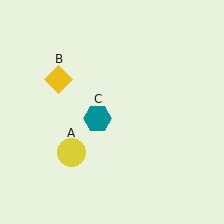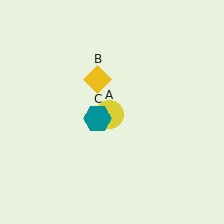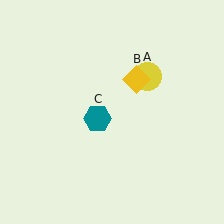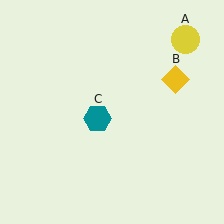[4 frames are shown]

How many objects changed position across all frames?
2 objects changed position: yellow circle (object A), yellow diamond (object B).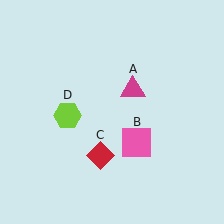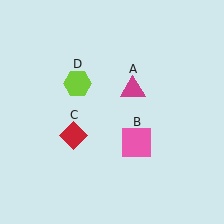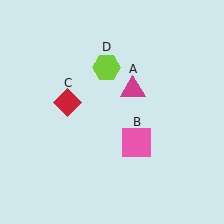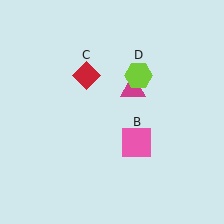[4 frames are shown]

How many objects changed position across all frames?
2 objects changed position: red diamond (object C), lime hexagon (object D).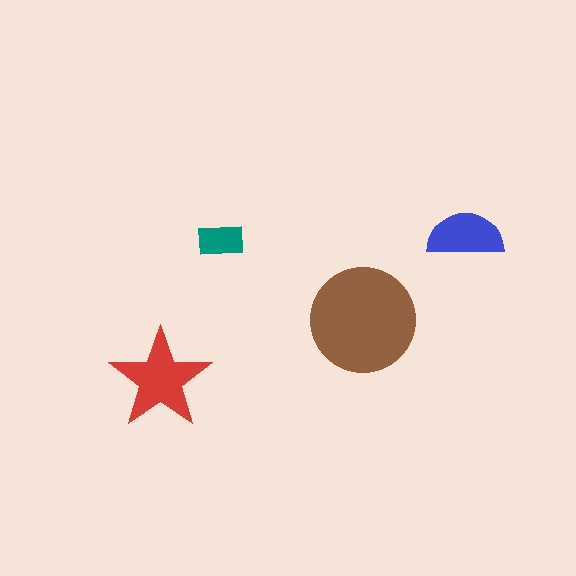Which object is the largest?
The brown circle.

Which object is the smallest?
The teal rectangle.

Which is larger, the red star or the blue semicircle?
The red star.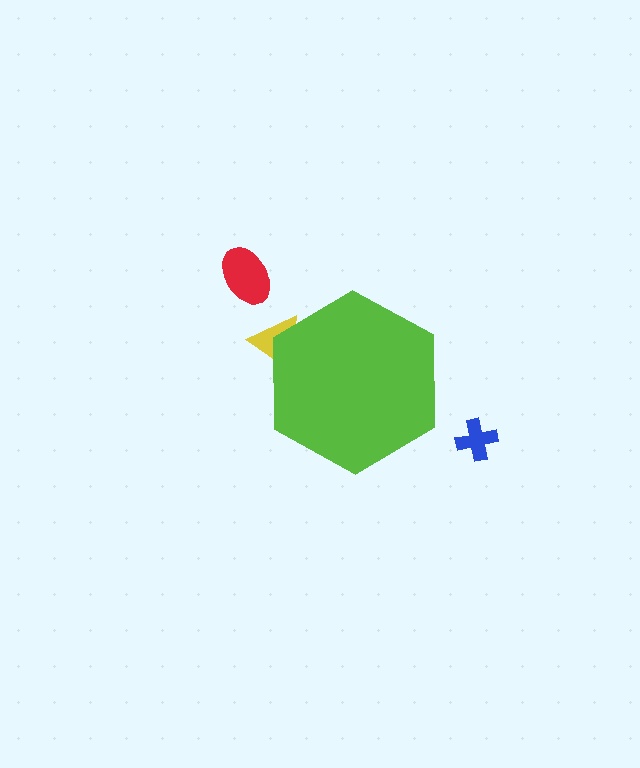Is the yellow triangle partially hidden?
Yes, the yellow triangle is partially hidden behind the lime hexagon.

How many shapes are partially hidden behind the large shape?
1 shape is partially hidden.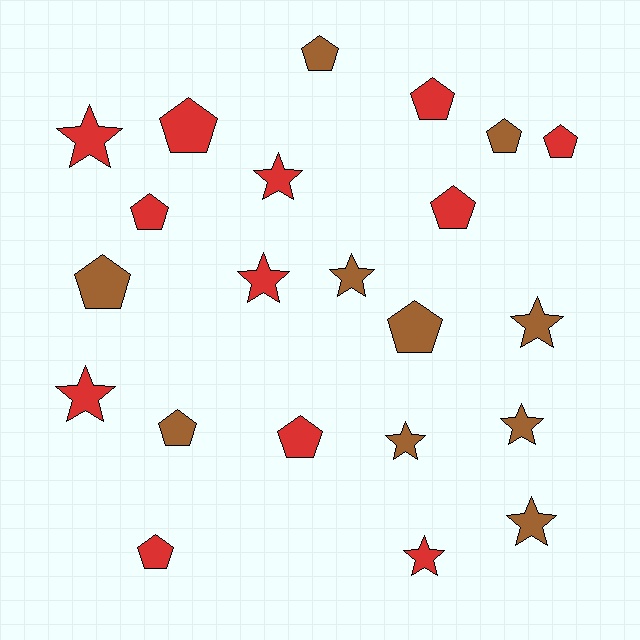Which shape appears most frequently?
Pentagon, with 12 objects.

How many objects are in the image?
There are 22 objects.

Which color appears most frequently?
Red, with 12 objects.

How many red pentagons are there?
There are 7 red pentagons.